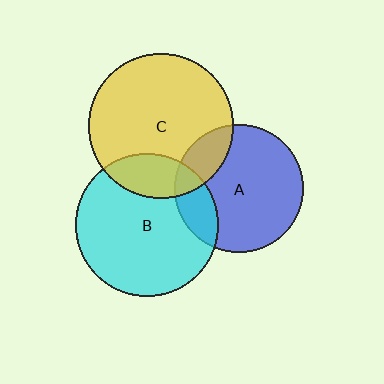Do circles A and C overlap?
Yes.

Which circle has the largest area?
Circle C (yellow).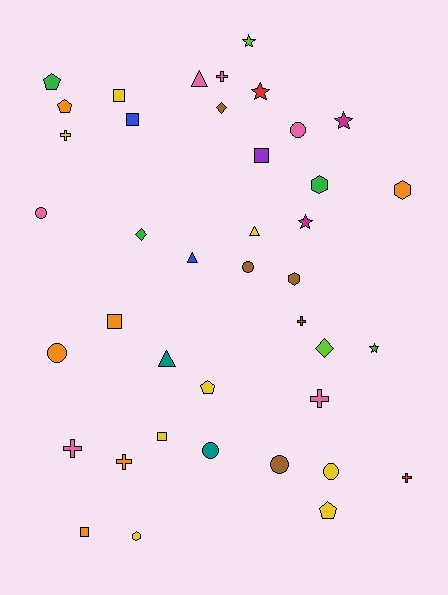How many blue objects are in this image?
There are 2 blue objects.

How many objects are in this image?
There are 40 objects.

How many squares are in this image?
There are 6 squares.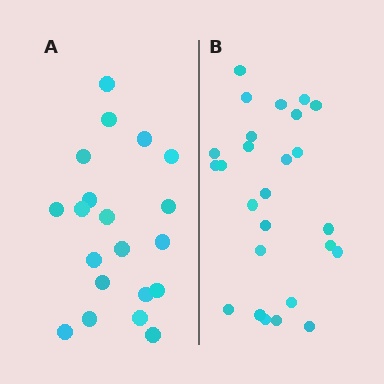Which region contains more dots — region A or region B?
Region B (the right region) has more dots.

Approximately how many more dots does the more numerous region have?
Region B has about 6 more dots than region A.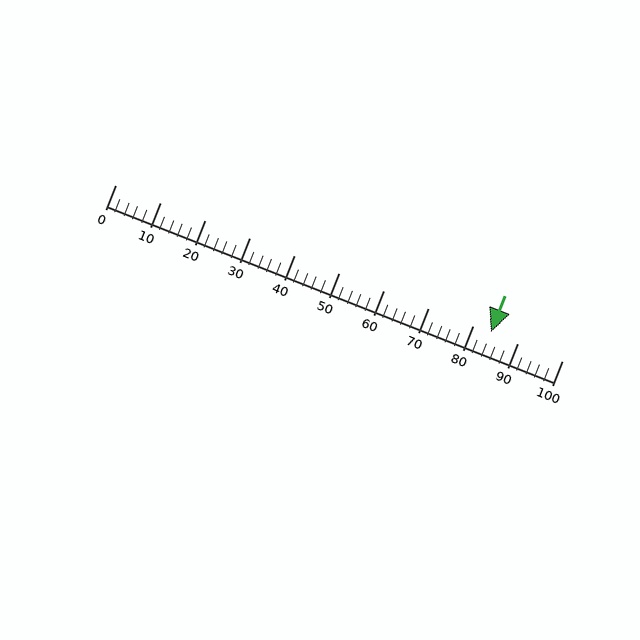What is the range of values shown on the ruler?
The ruler shows values from 0 to 100.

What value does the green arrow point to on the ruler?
The green arrow points to approximately 84.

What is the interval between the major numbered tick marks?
The major tick marks are spaced 10 units apart.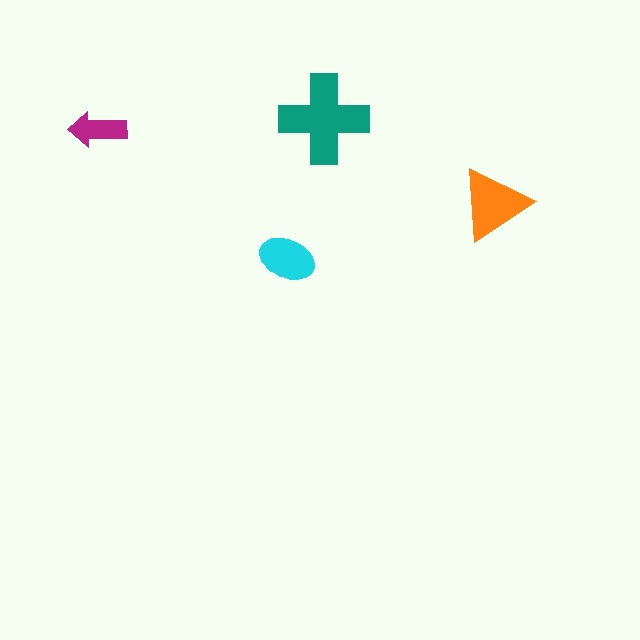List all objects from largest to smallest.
The teal cross, the orange triangle, the cyan ellipse, the magenta arrow.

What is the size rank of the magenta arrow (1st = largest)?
4th.